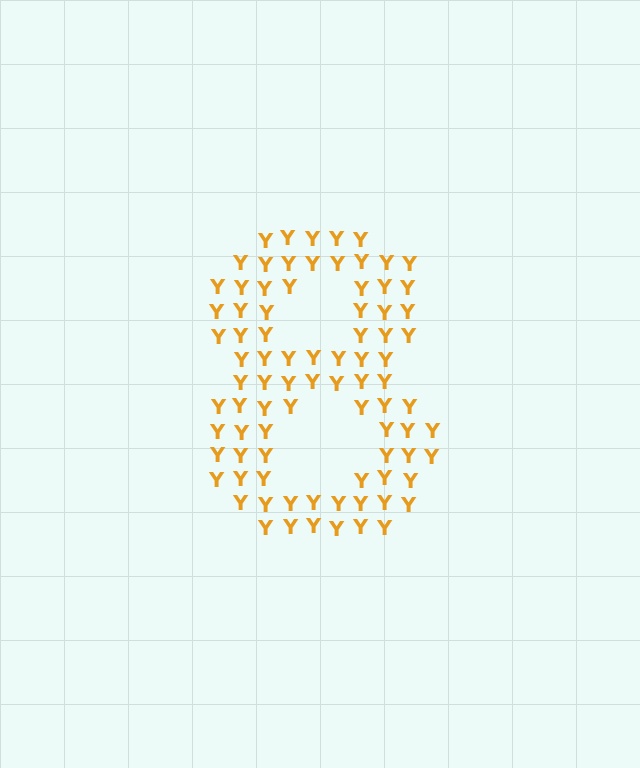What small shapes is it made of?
It is made of small letter Y's.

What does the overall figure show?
The overall figure shows the digit 8.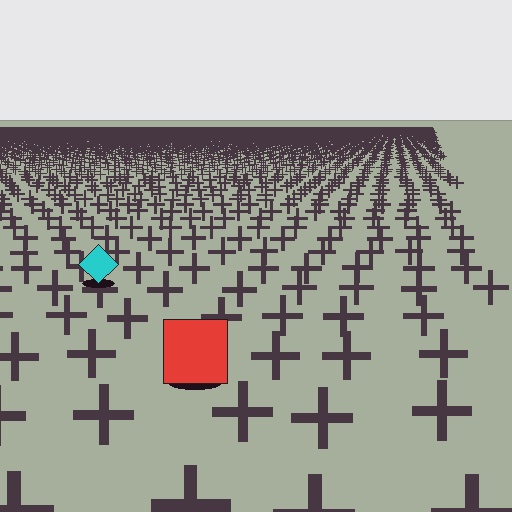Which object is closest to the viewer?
The red square is closest. The texture marks near it are larger and more spread out.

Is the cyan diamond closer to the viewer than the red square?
No. The red square is closer — you can tell from the texture gradient: the ground texture is coarser near it.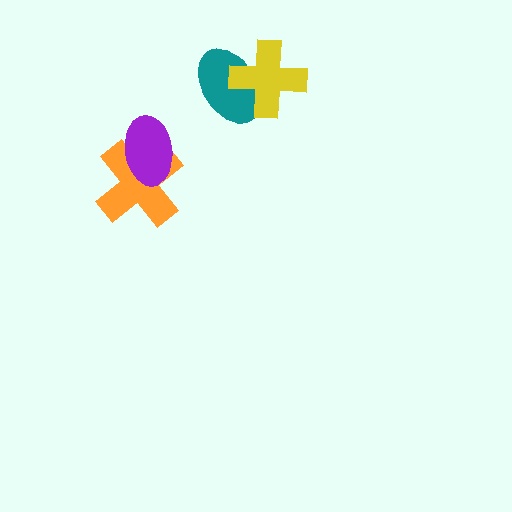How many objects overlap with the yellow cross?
1 object overlaps with the yellow cross.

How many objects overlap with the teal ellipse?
1 object overlaps with the teal ellipse.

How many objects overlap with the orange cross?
1 object overlaps with the orange cross.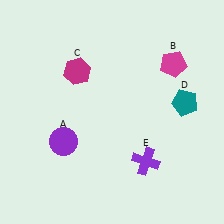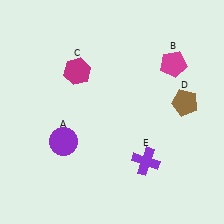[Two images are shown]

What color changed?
The pentagon (D) changed from teal in Image 1 to brown in Image 2.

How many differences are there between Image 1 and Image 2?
There is 1 difference between the two images.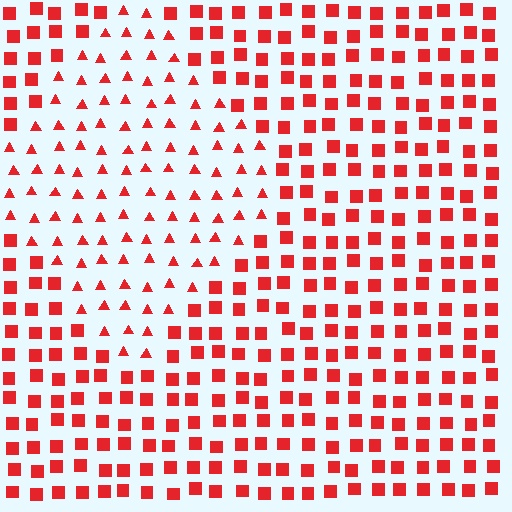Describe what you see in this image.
The image is filled with small red elements arranged in a uniform grid. A diamond-shaped region contains triangles, while the surrounding area contains squares. The boundary is defined purely by the change in element shape.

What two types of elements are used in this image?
The image uses triangles inside the diamond region and squares outside it.